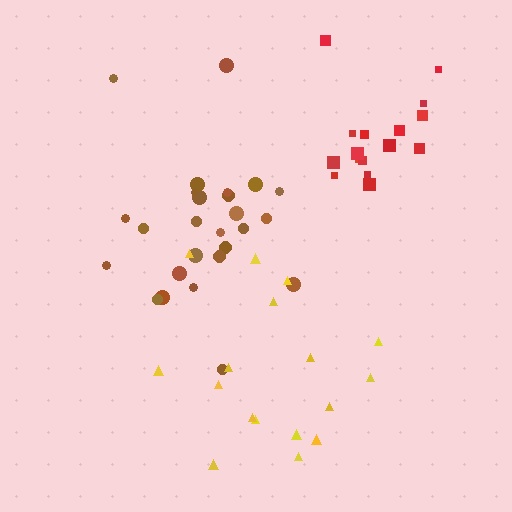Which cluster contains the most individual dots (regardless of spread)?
Brown (26).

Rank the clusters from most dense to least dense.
red, brown, yellow.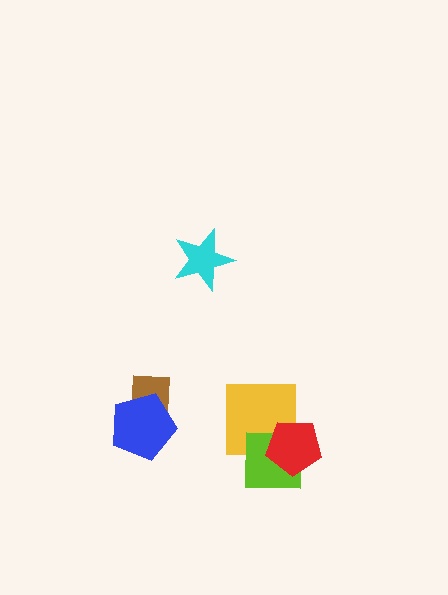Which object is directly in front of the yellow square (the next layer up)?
The lime square is directly in front of the yellow square.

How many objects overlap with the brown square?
1 object overlaps with the brown square.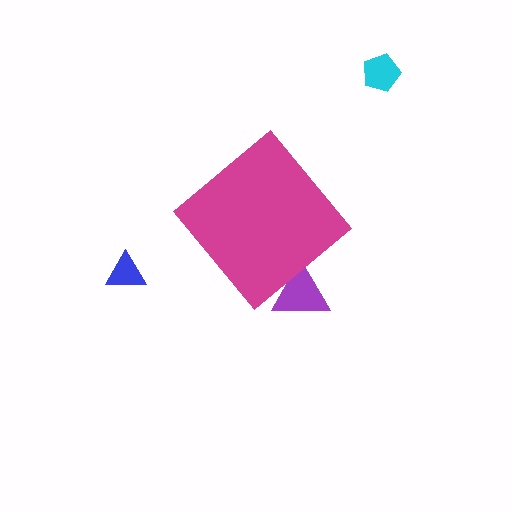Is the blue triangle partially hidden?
No, the blue triangle is fully visible.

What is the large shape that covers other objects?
A magenta diamond.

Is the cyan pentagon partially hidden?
No, the cyan pentagon is fully visible.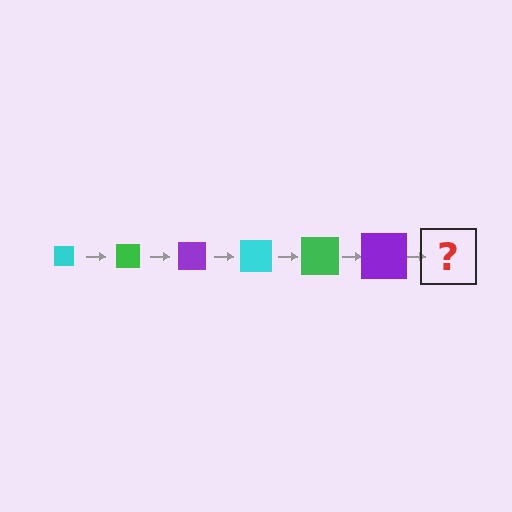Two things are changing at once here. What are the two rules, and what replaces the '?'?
The two rules are that the square grows larger each step and the color cycles through cyan, green, and purple. The '?' should be a cyan square, larger than the previous one.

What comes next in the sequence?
The next element should be a cyan square, larger than the previous one.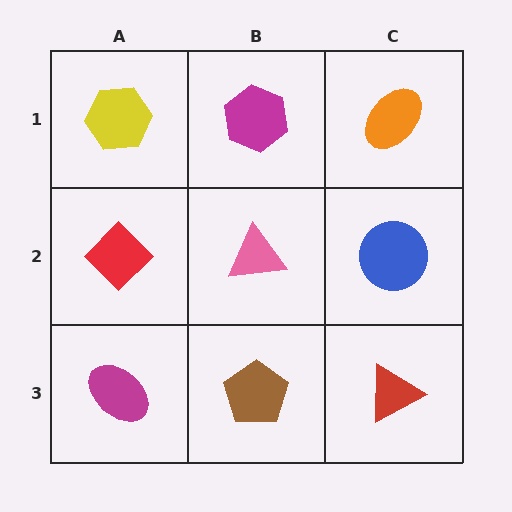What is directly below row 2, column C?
A red triangle.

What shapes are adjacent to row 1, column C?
A blue circle (row 2, column C), a magenta hexagon (row 1, column B).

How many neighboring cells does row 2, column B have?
4.